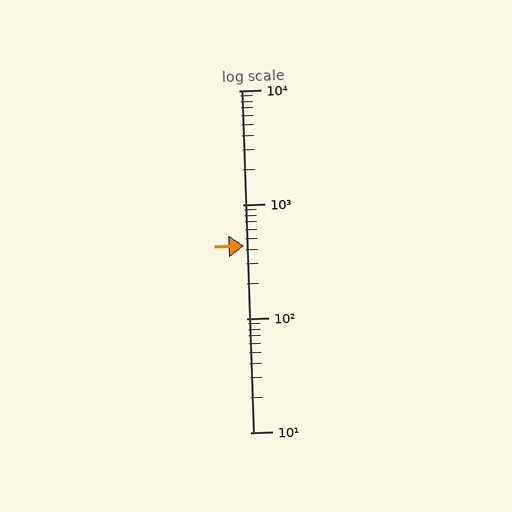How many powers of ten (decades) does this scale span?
The scale spans 3 decades, from 10 to 10000.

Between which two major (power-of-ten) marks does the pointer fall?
The pointer is between 100 and 1000.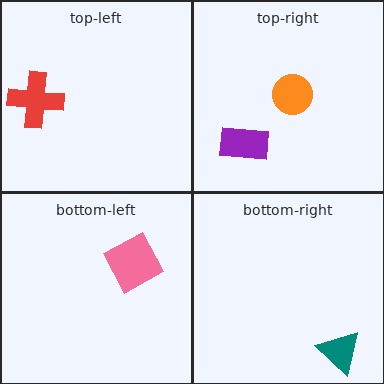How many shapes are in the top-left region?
1.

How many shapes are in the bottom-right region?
1.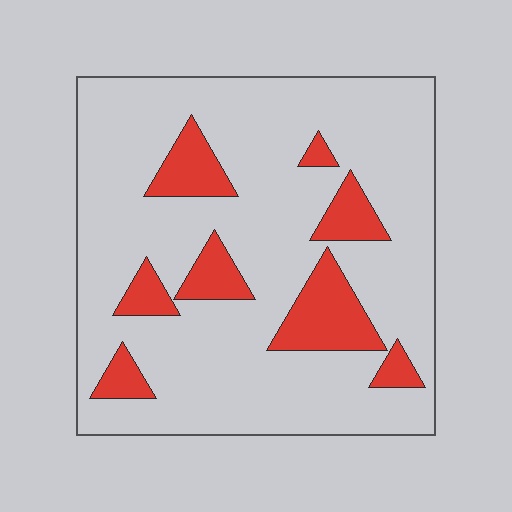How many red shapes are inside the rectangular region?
8.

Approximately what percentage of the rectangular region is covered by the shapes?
Approximately 20%.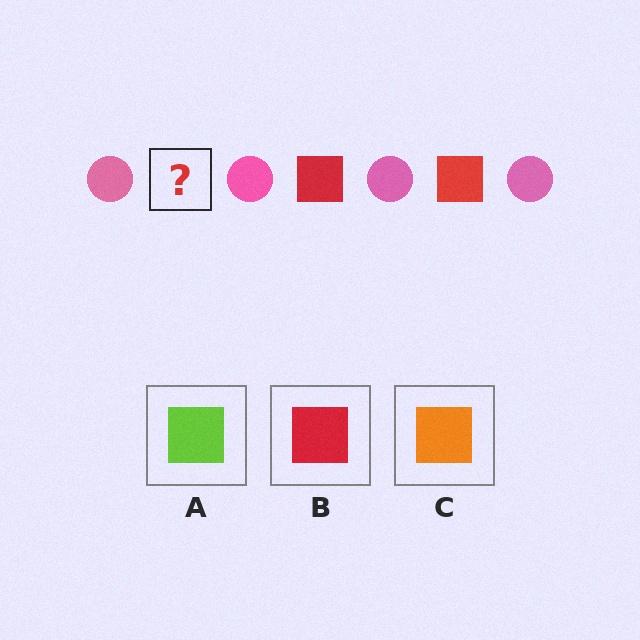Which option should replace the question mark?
Option B.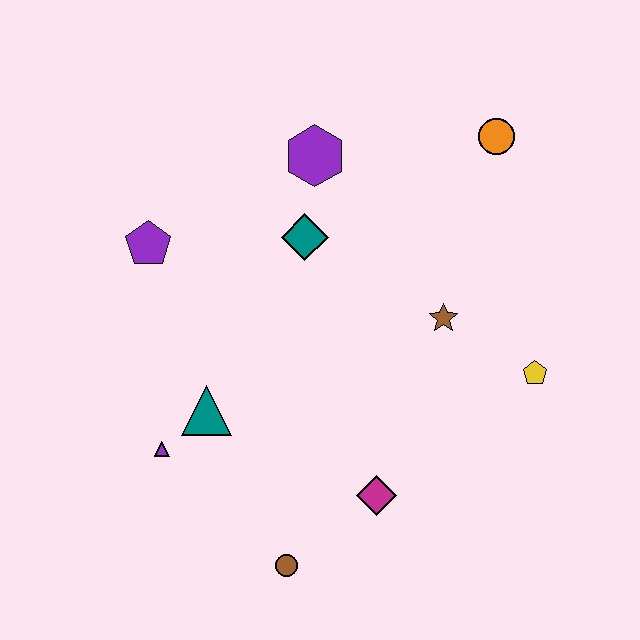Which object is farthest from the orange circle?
The brown circle is farthest from the orange circle.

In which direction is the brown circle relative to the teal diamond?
The brown circle is below the teal diamond.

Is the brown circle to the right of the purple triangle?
Yes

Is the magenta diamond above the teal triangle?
No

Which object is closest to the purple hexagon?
The teal diamond is closest to the purple hexagon.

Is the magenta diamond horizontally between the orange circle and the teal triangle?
Yes